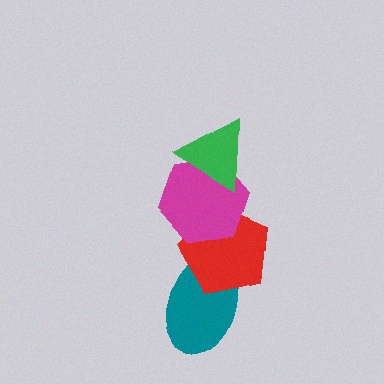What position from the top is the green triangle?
The green triangle is 1st from the top.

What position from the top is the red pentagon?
The red pentagon is 3rd from the top.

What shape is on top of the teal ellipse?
The red pentagon is on top of the teal ellipse.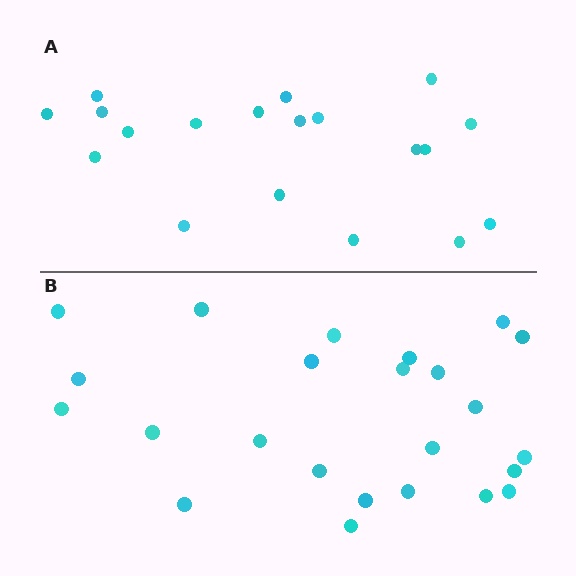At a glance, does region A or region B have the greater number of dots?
Region B (the bottom region) has more dots.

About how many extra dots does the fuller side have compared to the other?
Region B has about 5 more dots than region A.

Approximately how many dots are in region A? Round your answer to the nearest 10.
About 20 dots. (The exact count is 19, which rounds to 20.)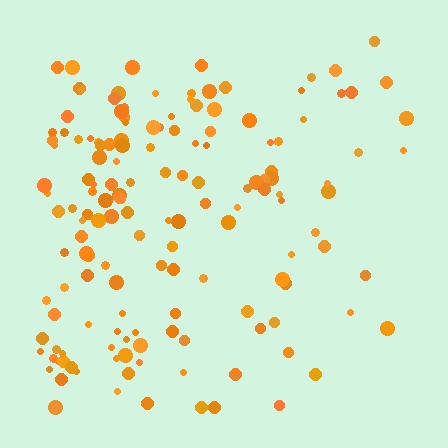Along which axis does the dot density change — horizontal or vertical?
Horizontal.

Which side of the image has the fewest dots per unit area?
The right.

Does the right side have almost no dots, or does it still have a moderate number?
Still a moderate number, just noticeably fewer than the left.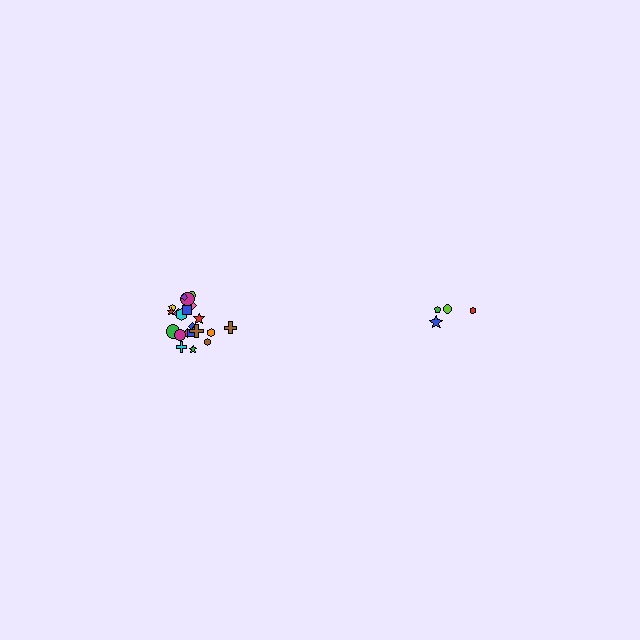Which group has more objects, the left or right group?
The left group.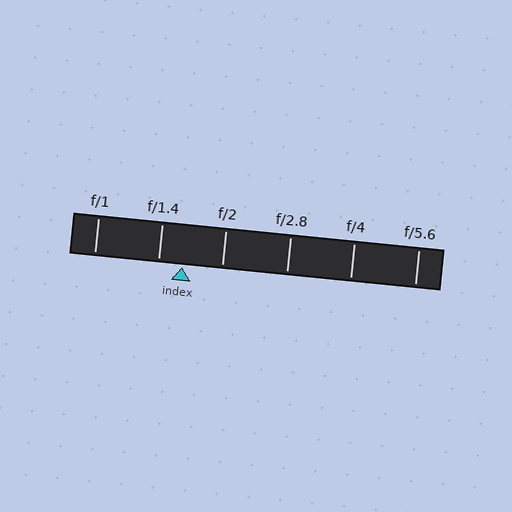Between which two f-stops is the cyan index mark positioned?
The index mark is between f/1.4 and f/2.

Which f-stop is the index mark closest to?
The index mark is closest to f/1.4.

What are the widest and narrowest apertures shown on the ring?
The widest aperture shown is f/1 and the narrowest is f/5.6.